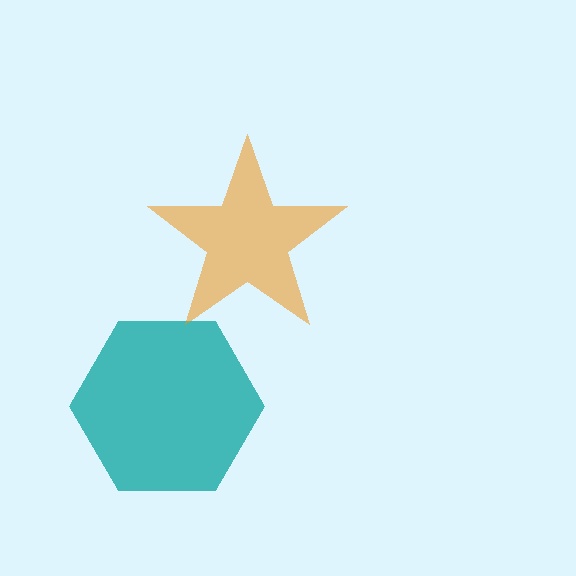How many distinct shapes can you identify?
There are 2 distinct shapes: a teal hexagon, an orange star.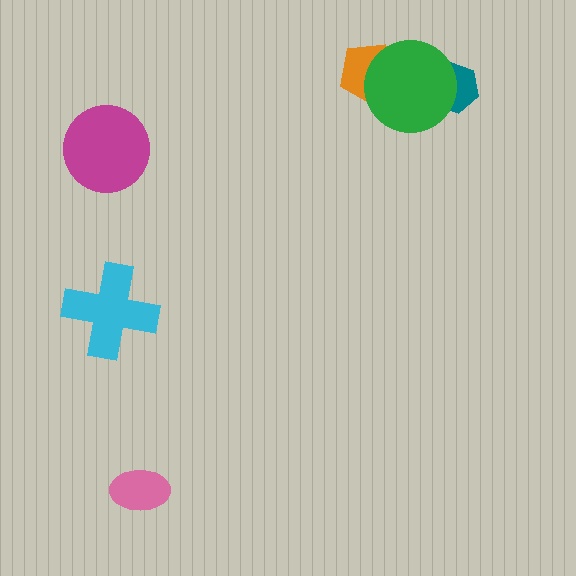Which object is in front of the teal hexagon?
The green circle is in front of the teal hexagon.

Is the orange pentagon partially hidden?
Yes, it is partially covered by another shape.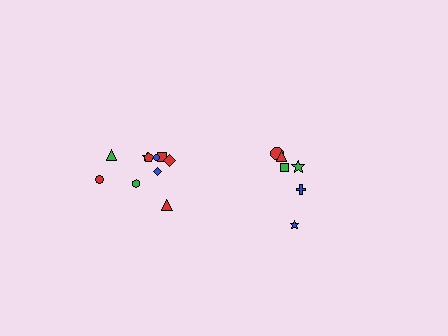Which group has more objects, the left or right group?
The left group.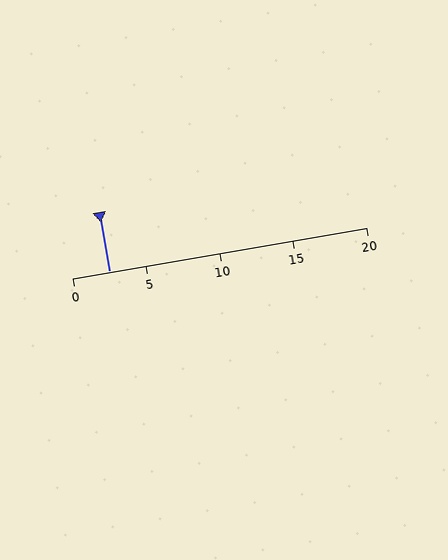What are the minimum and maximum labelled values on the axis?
The axis runs from 0 to 20.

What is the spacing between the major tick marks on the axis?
The major ticks are spaced 5 apart.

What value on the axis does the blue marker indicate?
The marker indicates approximately 2.5.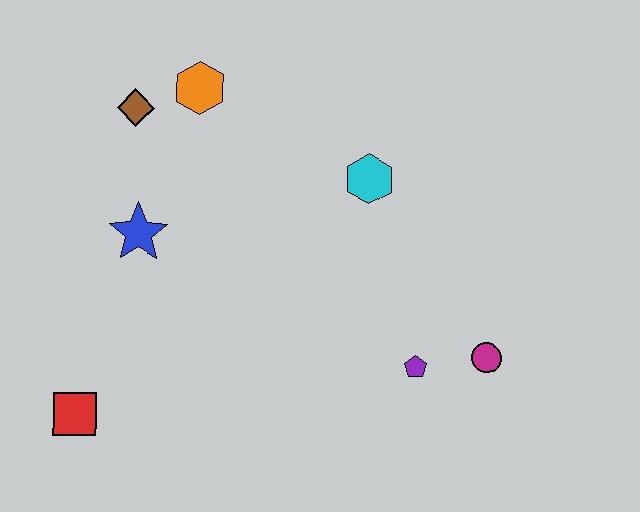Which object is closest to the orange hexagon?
The brown diamond is closest to the orange hexagon.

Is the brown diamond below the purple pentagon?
No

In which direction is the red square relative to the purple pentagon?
The red square is to the left of the purple pentagon.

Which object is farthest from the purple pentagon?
The brown diamond is farthest from the purple pentagon.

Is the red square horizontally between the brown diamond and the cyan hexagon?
No